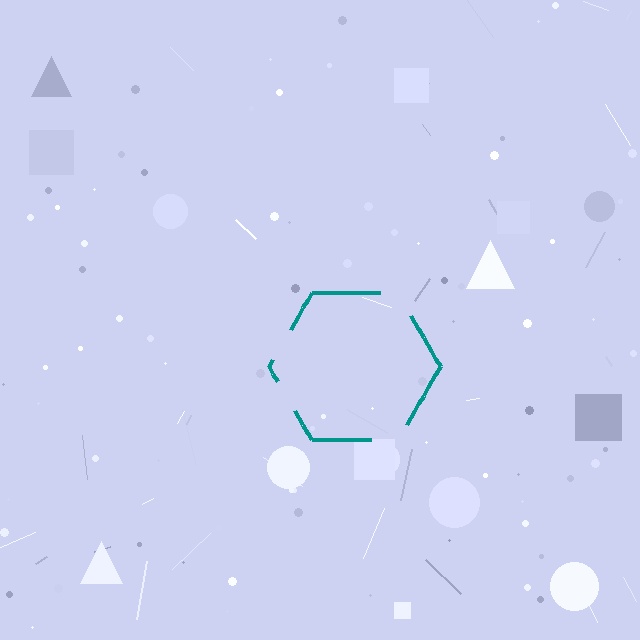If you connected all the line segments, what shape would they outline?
They would outline a hexagon.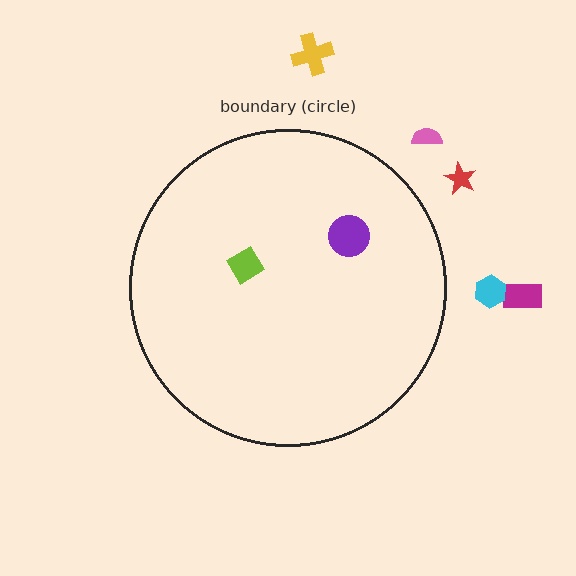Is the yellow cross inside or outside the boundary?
Outside.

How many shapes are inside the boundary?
2 inside, 5 outside.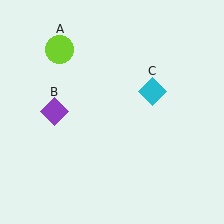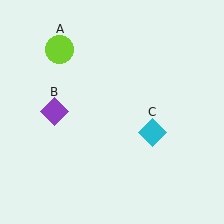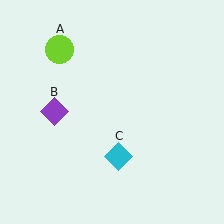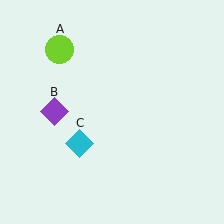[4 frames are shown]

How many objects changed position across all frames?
1 object changed position: cyan diamond (object C).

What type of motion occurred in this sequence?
The cyan diamond (object C) rotated clockwise around the center of the scene.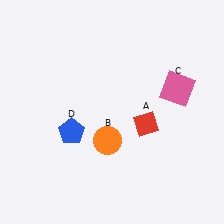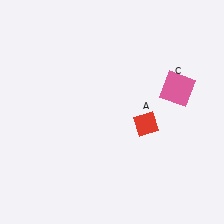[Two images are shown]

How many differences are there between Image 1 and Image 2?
There are 2 differences between the two images.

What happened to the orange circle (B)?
The orange circle (B) was removed in Image 2. It was in the bottom-left area of Image 1.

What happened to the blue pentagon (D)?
The blue pentagon (D) was removed in Image 2. It was in the bottom-left area of Image 1.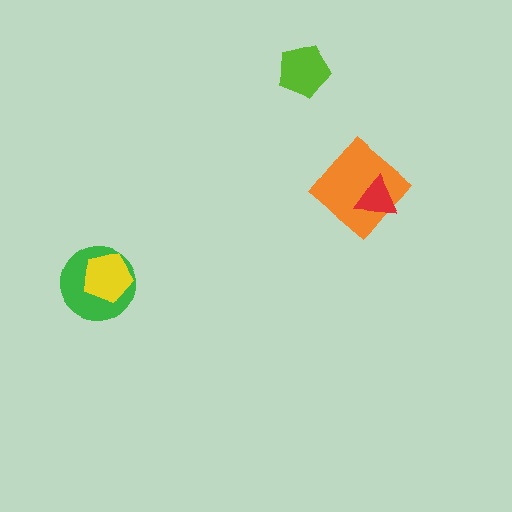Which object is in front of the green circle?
The yellow pentagon is in front of the green circle.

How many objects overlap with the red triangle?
1 object overlaps with the red triangle.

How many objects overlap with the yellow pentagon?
1 object overlaps with the yellow pentagon.